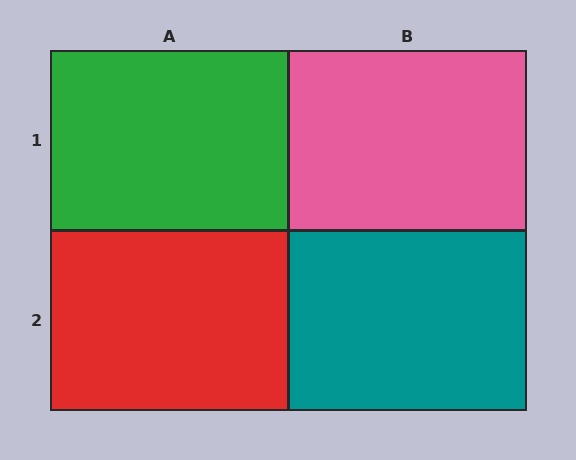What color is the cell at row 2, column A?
Red.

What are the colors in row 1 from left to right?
Green, pink.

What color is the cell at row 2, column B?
Teal.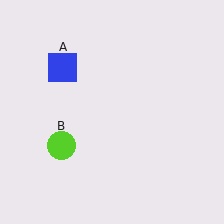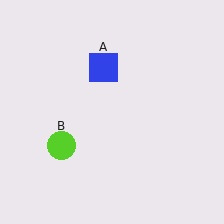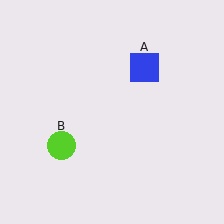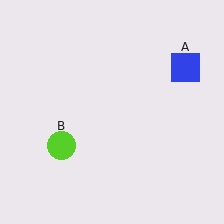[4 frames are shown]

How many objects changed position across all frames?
1 object changed position: blue square (object A).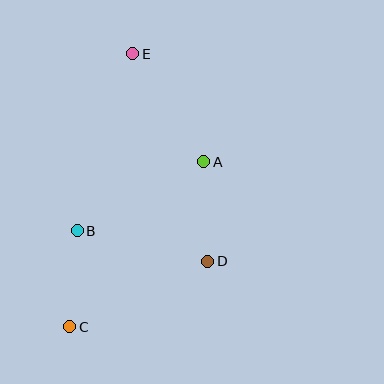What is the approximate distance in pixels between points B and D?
The distance between B and D is approximately 134 pixels.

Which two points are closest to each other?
Points B and C are closest to each other.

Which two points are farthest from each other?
Points C and E are farthest from each other.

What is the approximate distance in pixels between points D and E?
The distance between D and E is approximately 221 pixels.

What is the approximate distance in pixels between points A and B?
The distance between A and B is approximately 144 pixels.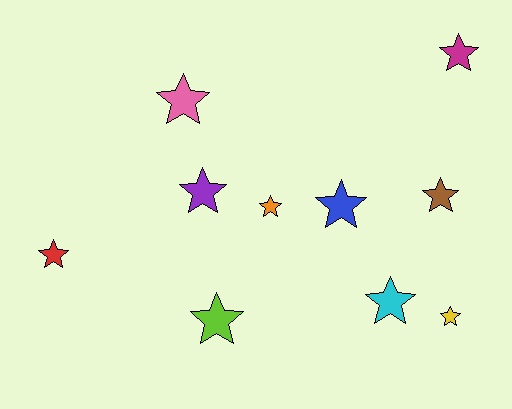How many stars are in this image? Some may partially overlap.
There are 10 stars.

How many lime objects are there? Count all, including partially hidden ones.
There is 1 lime object.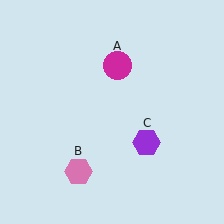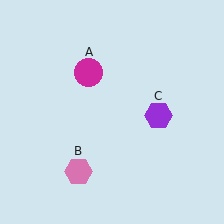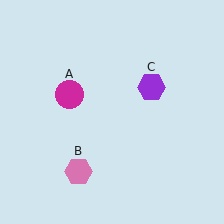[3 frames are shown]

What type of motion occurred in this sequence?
The magenta circle (object A), purple hexagon (object C) rotated counterclockwise around the center of the scene.